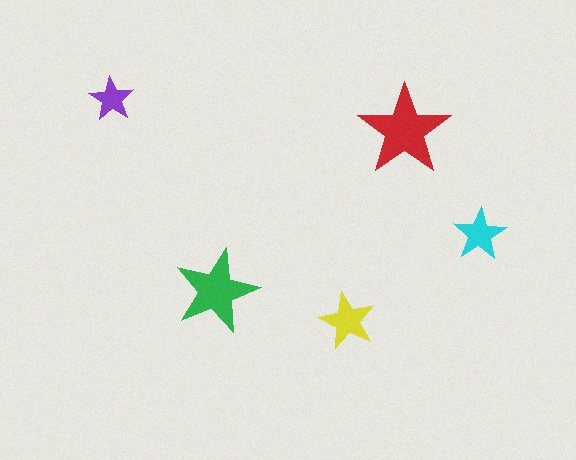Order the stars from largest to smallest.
the red one, the green one, the yellow one, the cyan one, the purple one.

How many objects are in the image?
There are 5 objects in the image.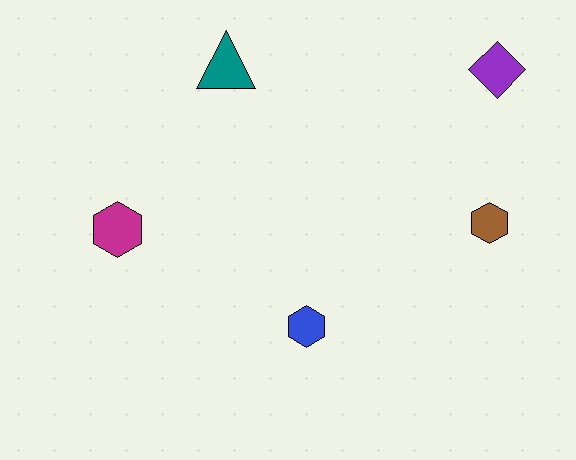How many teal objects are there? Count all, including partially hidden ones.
There is 1 teal object.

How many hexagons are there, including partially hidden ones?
There are 3 hexagons.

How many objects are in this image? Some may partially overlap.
There are 5 objects.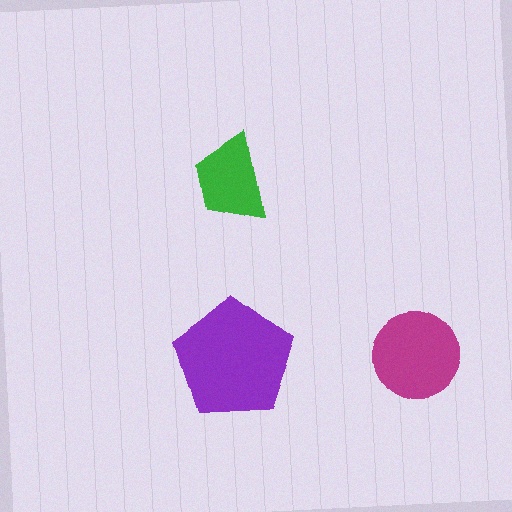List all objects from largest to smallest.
The purple pentagon, the magenta circle, the green trapezoid.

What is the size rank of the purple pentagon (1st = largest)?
1st.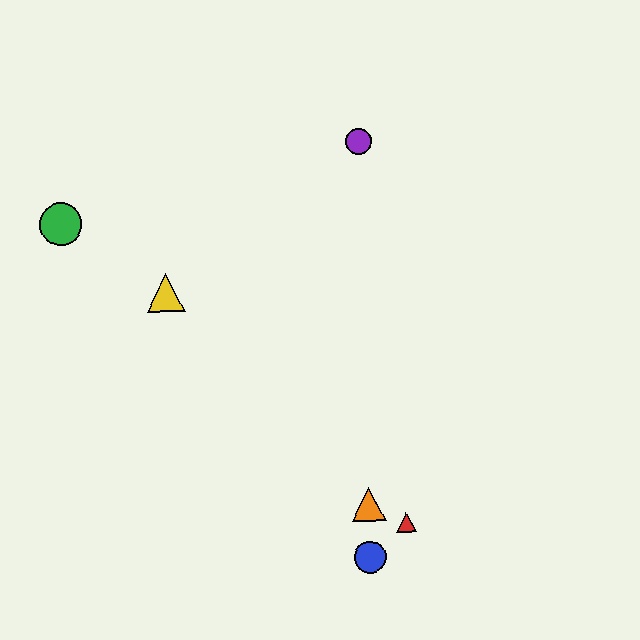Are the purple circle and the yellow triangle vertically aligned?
No, the purple circle is at x≈358 and the yellow triangle is at x≈166.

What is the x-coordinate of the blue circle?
The blue circle is at x≈370.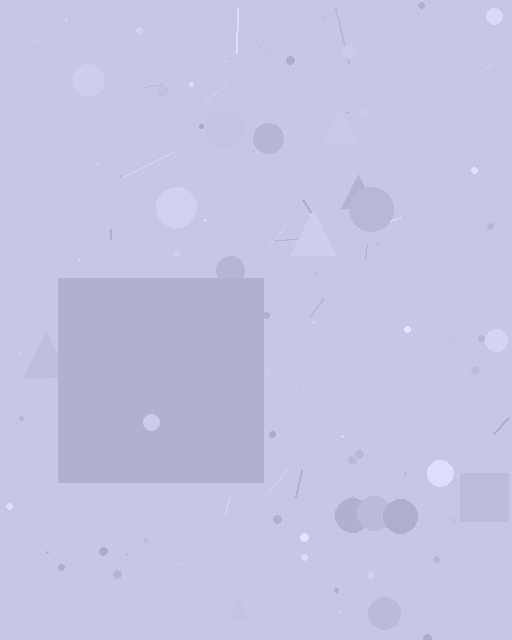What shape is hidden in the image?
A square is hidden in the image.